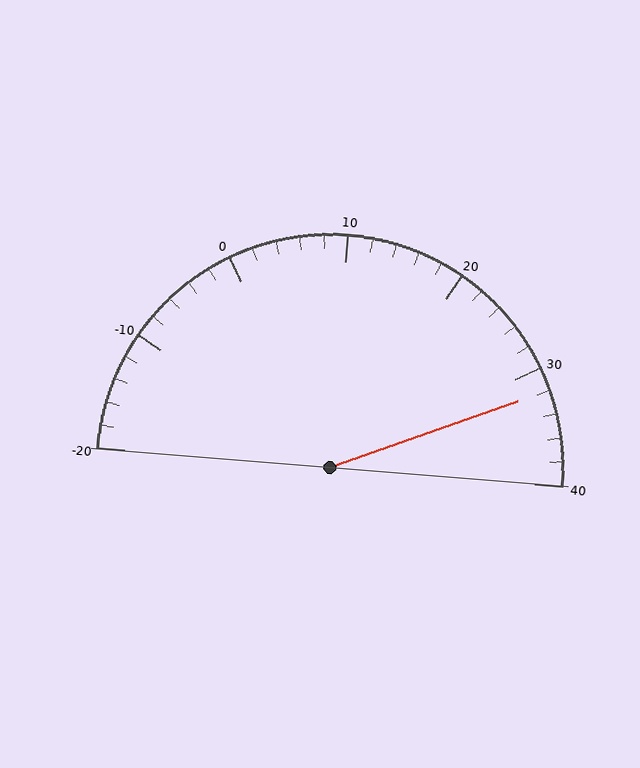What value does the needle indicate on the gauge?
The needle indicates approximately 32.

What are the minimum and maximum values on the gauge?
The gauge ranges from -20 to 40.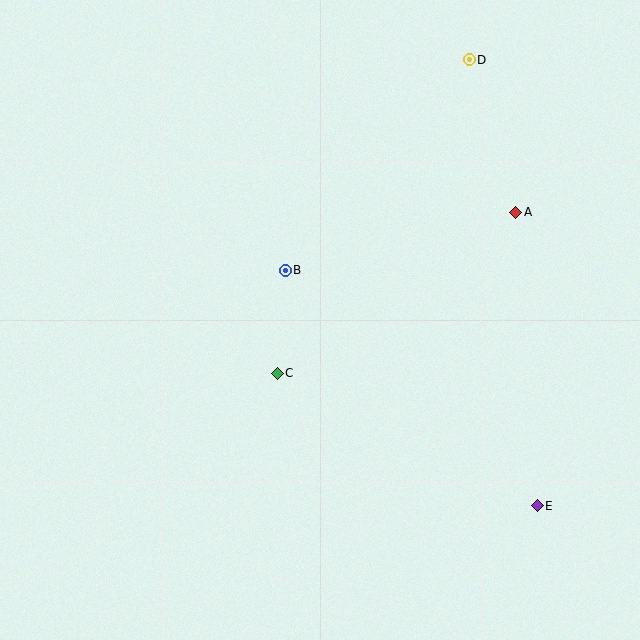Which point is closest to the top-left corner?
Point B is closest to the top-left corner.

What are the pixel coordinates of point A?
Point A is at (516, 212).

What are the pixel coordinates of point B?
Point B is at (285, 270).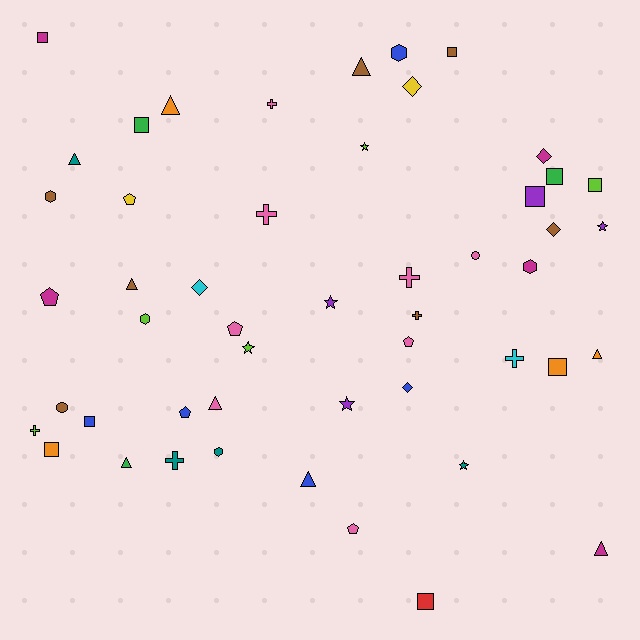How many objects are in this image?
There are 50 objects.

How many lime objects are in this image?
There are 5 lime objects.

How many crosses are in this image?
There are 7 crosses.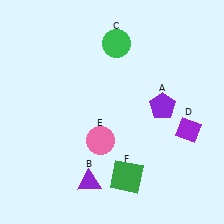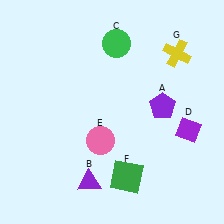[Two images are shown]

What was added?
A yellow cross (G) was added in Image 2.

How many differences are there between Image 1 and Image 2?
There is 1 difference between the two images.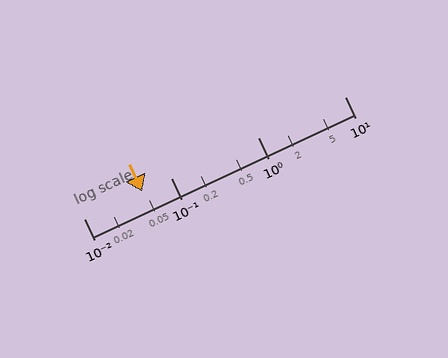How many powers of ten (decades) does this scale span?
The scale spans 3 decades, from 0.01 to 10.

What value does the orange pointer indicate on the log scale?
The pointer indicates approximately 0.047.